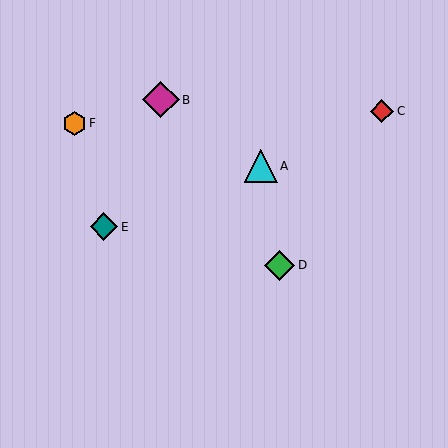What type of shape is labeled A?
Shape A is a cyan triangle.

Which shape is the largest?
The magenta diamond (labeled B) is the largest.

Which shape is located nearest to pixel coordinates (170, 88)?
The magenta diamond (labeled B) at (161, 100) is nearest to that location.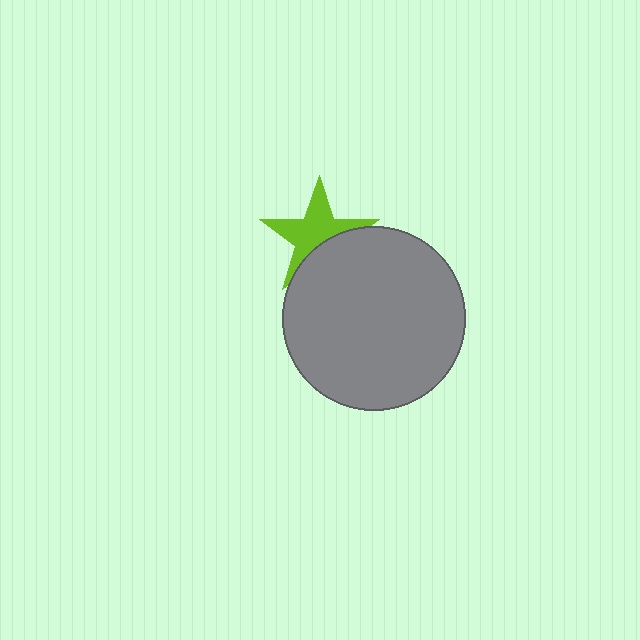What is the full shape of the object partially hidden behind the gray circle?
The partially hidden object is a lime star.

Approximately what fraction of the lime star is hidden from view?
Roughly 38% of the lime star is hidden behind the gray circle.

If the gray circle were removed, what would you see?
You would see the complete lime star.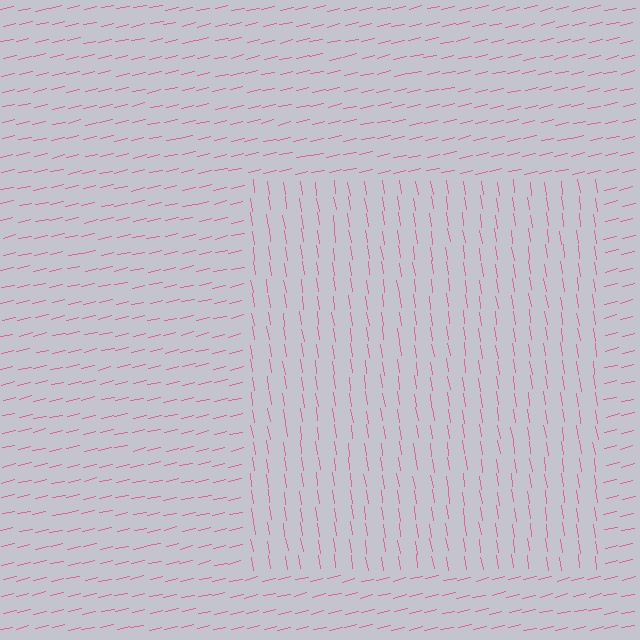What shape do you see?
I see a rectangle.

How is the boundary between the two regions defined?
The boundary is defined purely by a change in line orientation (approximately 86 degrees difference). All lines are the same color and thickness.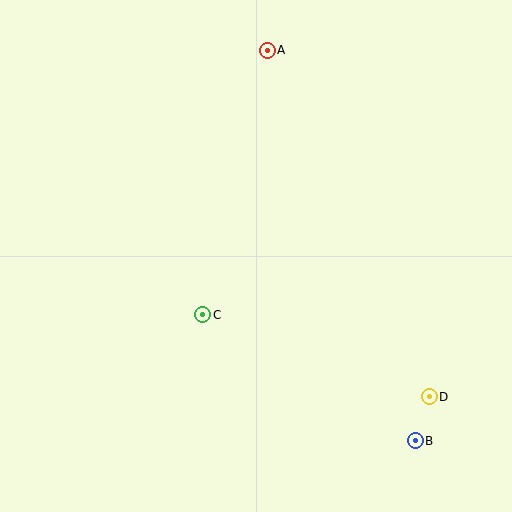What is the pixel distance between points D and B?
The distance between D and B is 46 pixels.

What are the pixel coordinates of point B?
Point B is at (415, 441).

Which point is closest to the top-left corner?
Point A is closest to the top-left corner.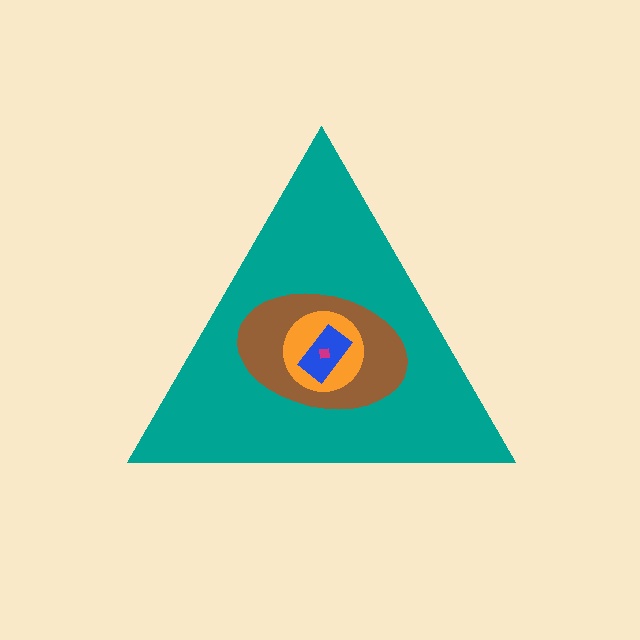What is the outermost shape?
The teal triangle.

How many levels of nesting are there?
5.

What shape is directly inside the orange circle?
The blue rectangle.